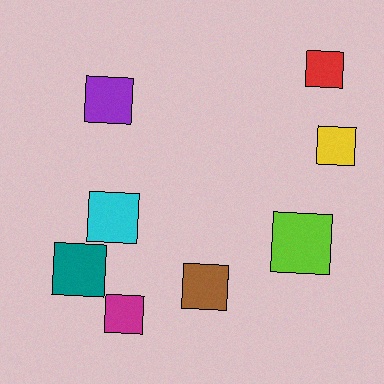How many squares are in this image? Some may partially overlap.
There are 8 squares.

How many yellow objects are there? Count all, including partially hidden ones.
There is 1 yellow object.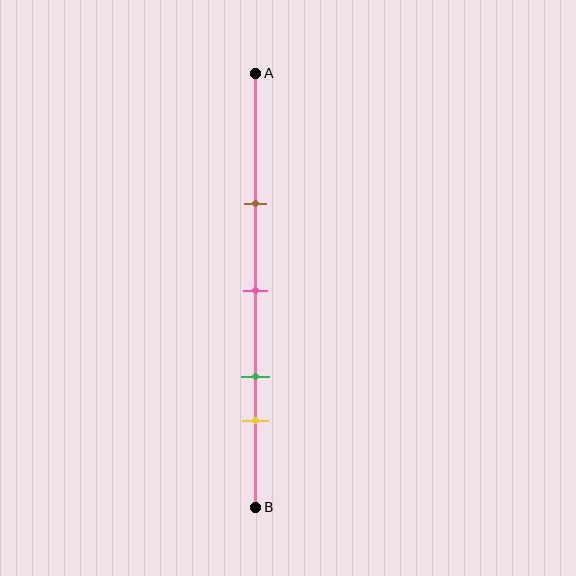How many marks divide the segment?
There are 4 marks dividing the segment.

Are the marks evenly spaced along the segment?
No, the marks are not evenly spaced.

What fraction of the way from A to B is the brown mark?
The brown mark is approximately 30% (0.3) of the way from A to B.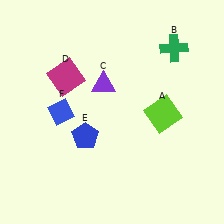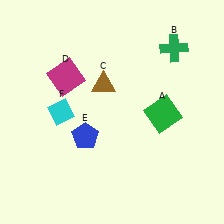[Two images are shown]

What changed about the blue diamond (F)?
In Image 1, F is blue. In Image 2, it changed to cyan.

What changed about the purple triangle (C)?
In Image 1, C is purple. In Image 2, it changed to brown.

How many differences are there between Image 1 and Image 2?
There are 3 differences between the two images.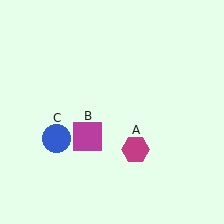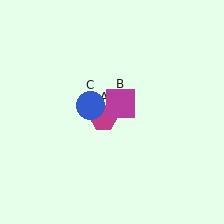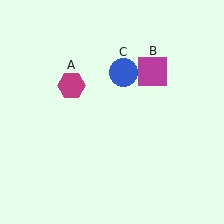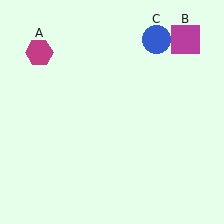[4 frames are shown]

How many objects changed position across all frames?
3 objects changed position: magenta hexagon (object A), magenta square (object B), blue circle (object C).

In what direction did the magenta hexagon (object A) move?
The magenta hexagon (object A) moved up and to the left.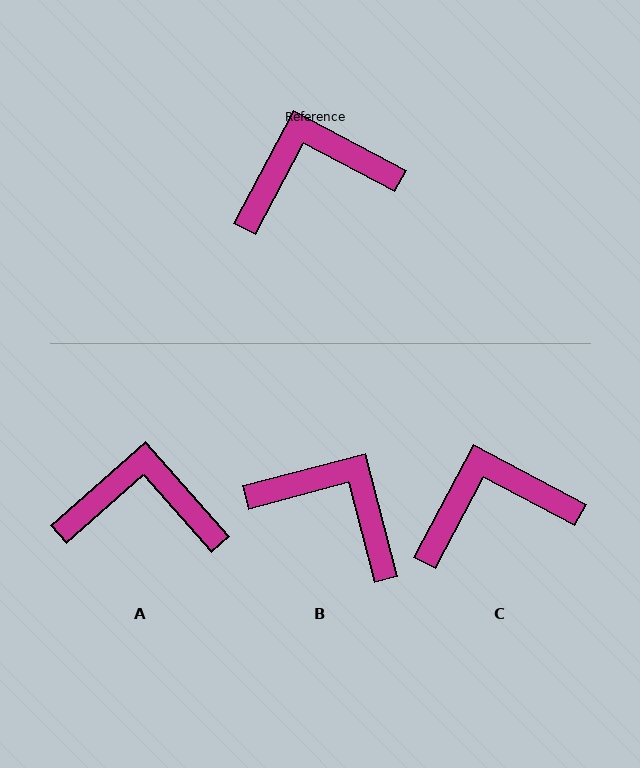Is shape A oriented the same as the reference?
No, it is off by about 21 degrees.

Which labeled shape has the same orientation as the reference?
C.